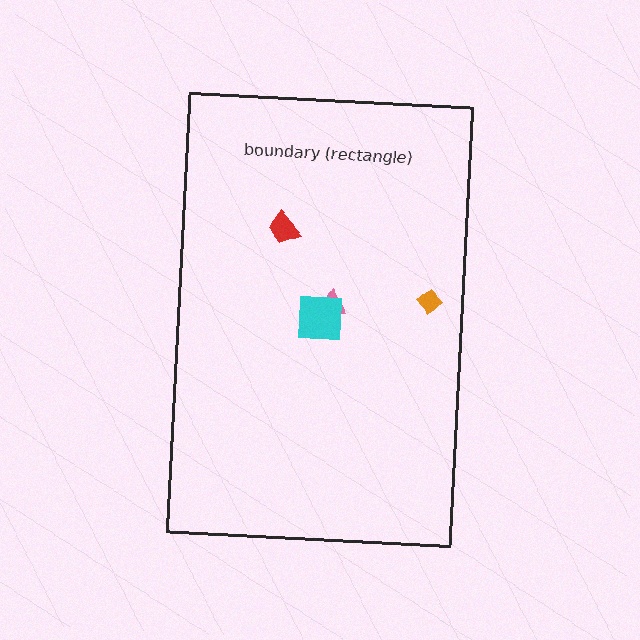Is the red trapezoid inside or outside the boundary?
Inside.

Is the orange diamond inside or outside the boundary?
Inside.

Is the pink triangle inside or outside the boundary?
Inside.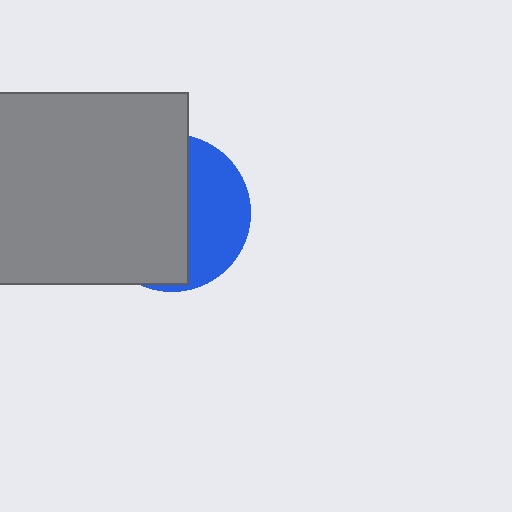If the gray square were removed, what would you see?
You would see the complete blue circle.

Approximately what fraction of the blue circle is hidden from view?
Roughly 63% of the blue circle is hidden behind the gray square.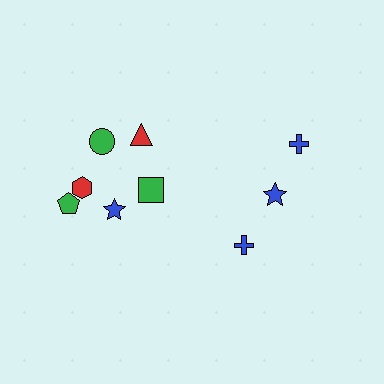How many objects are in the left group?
There are 6 objects.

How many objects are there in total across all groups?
There are 9 objects.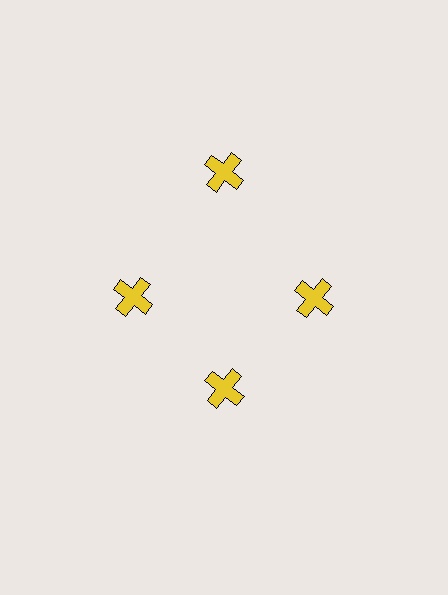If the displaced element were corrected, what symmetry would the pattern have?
It would have 4-fold rotational symmetry — the pattern would map onto itself every 90 degrees.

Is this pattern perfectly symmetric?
No. The 4 yellow crosses are arranged in a ring, but one element near the 12 o'clock position is pushed outward from the center, breaking the 4-fold rotational symmetry.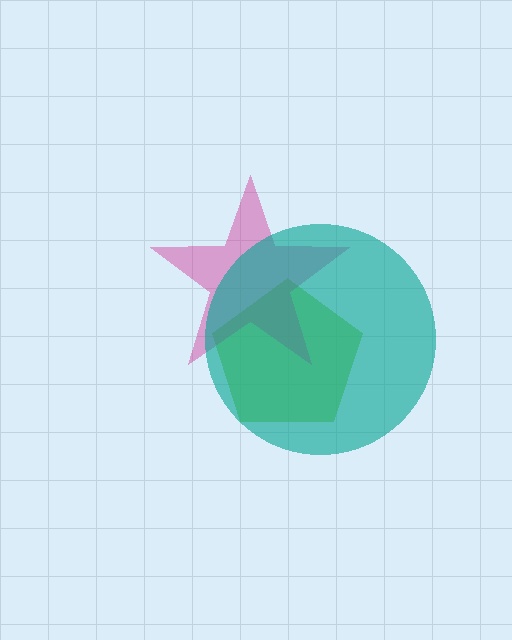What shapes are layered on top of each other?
The layered shapes are: a lime pentagon, a magenta star, a teal circle.